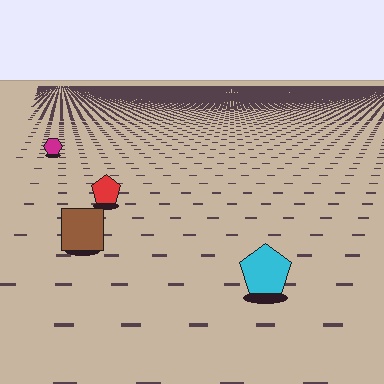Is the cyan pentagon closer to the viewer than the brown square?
Yes. The cyan pentagon is closer — you can tell from the texture gradient: the ground texture is coarser near it.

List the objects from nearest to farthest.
From nearest to farthest: the cyan pentagon, the brown square, the red pentagon, the magenta hexagon.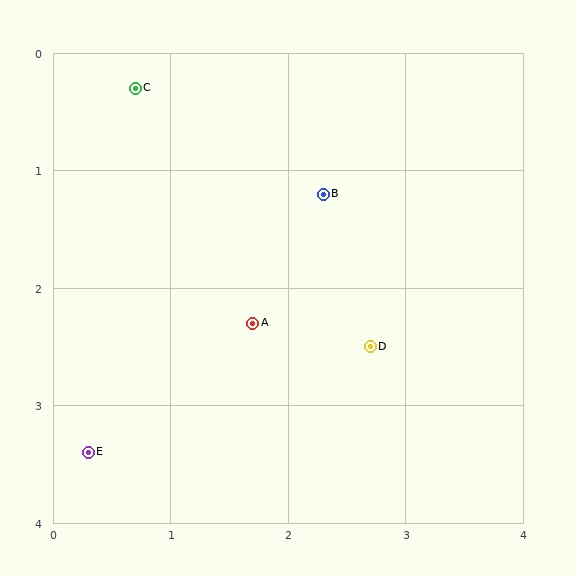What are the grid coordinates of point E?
Point E is at approximately (0.3, 3.4).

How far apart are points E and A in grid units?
Points E and A are about 1.8 grid units apart.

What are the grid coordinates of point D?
Point D is at approximately (2.7, 2.5).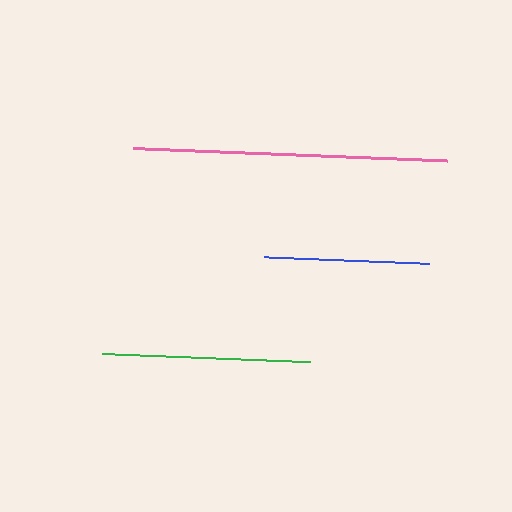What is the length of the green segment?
The green segment is approximately 208 pixels long.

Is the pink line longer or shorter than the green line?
The pink line is longer than the green line.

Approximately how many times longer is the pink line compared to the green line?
The pink line is approximately 1.5 times the length of the green line.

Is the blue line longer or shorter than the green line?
The green line is longer than the blue line.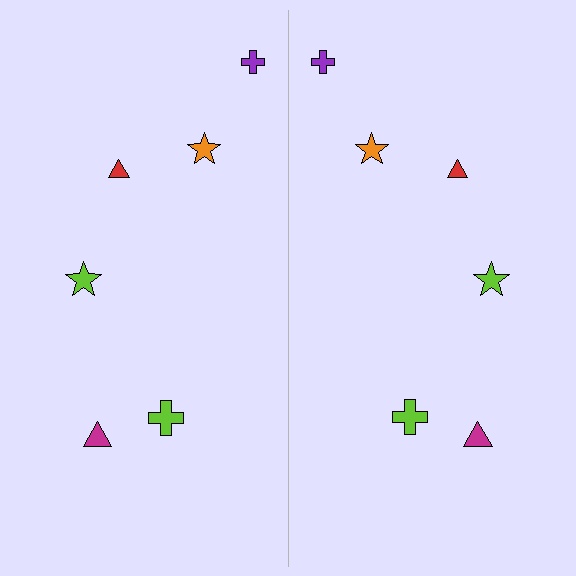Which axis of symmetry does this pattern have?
The pattern has a vertical axis of symmetry running through the center of the image.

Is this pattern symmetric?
Yes, this pattern has bilateral (reflection) symmetry.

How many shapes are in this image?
There are 12 shapes in this image.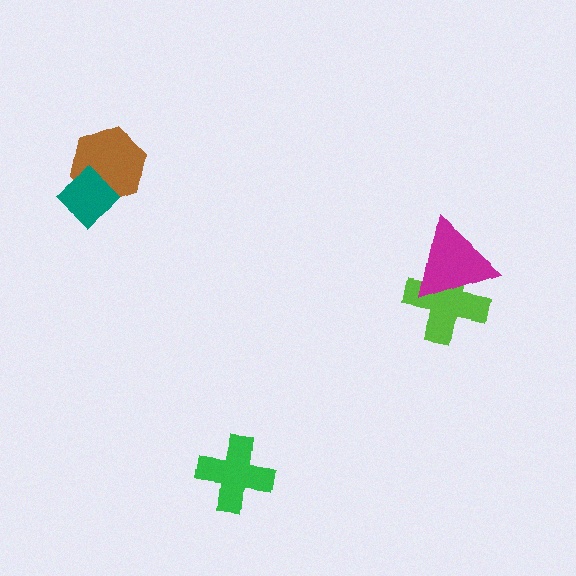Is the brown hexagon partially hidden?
Yes, it is partially covered by another shape.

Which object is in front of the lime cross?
The magenta triangle is in front of the lime cross.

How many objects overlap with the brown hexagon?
1 object overlaps with the brown hexagon.